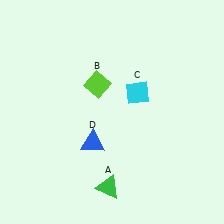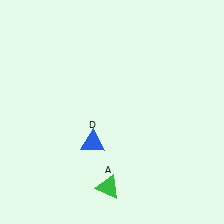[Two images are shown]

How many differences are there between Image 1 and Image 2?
There are 2 differences between the two images.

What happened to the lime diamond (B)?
The lime diamond (B) was removed in Image 2. It was in the top-left area of Image 1.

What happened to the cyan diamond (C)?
The cyan diamond (C) was removed in Image 2. It was in the top-right area of Image 1.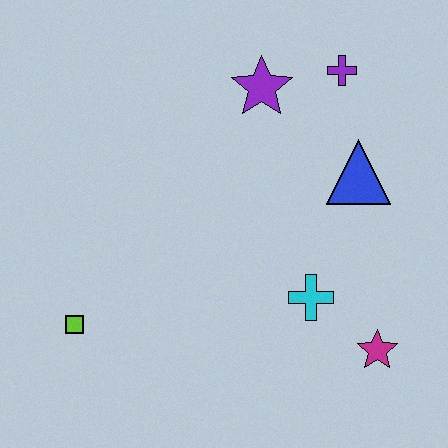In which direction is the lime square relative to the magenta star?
The lime square is to the left of the magenta star.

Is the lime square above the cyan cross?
No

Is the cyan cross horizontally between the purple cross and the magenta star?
No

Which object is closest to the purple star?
The purple cross is closest to the purple star.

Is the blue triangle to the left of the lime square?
No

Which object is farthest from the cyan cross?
The lime square is farthest from the cyan cross.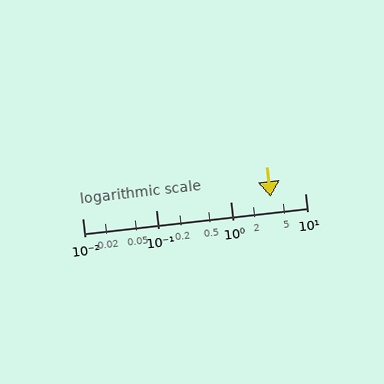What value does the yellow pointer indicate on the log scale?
The pointer indicates approximately 3.4.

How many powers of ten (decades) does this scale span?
The scale spans 3 decades, from 0.01 to 10.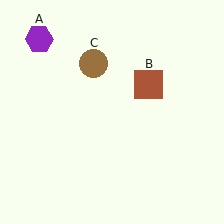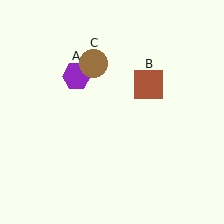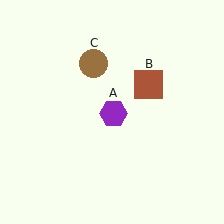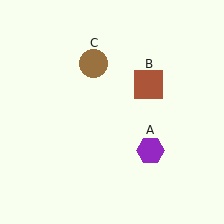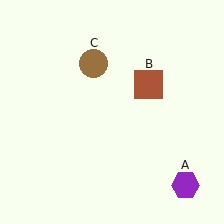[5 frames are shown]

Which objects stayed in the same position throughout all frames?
Brown square (object B) and brown circle (object C) remained stationary.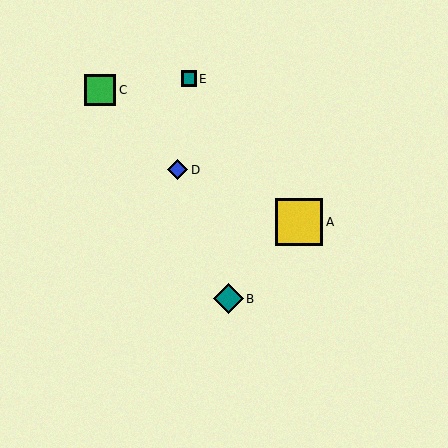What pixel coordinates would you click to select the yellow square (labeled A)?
Click at (299, 222) to select the yellow square A.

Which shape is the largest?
The yellow square (labeled A) is the largest.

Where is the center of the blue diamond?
The center of the blue diamond is at (178, 170).